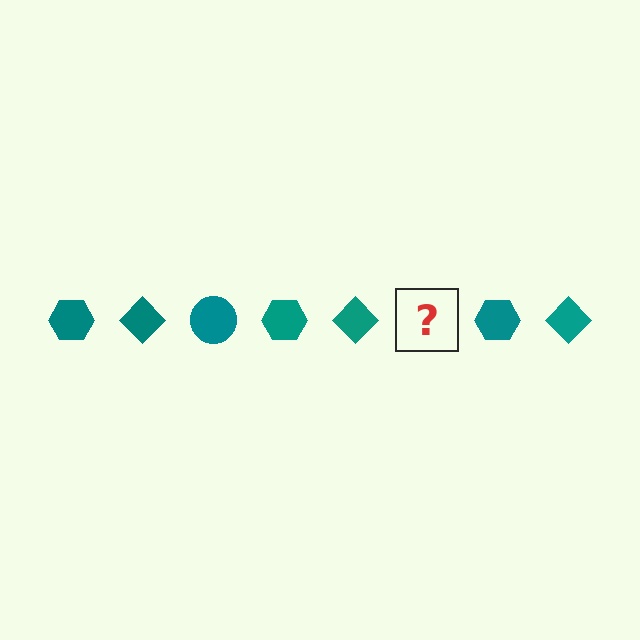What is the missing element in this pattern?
The missing element is a teal circle.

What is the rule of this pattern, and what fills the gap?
The rule is that the pattern cycles through hexagon, diamond, circle shapes in teal. The gap should be filled with a teal circle.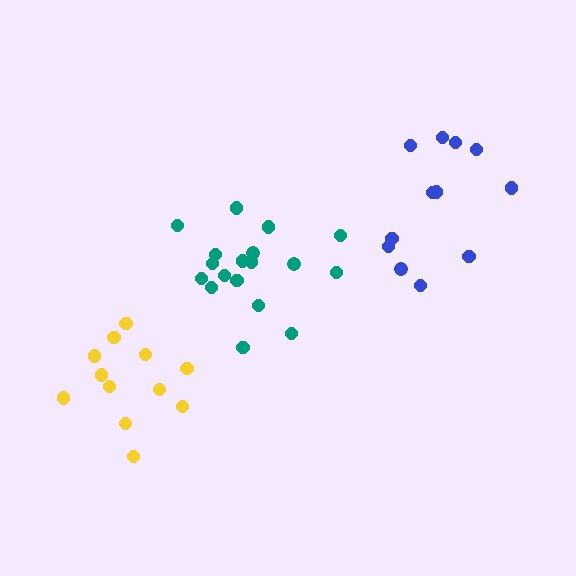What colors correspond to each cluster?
The clusters are colored: yellow, teal, blue.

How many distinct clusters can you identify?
There are 3 distinct clusters.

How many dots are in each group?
Group 1: 12 dots, Group 2: 18 dots, Group 3: 12 dots (42 total).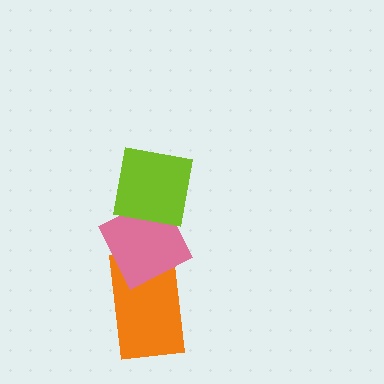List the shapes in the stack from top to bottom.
From top to bottom: the lime square, the pink diamond, the orange rectangle.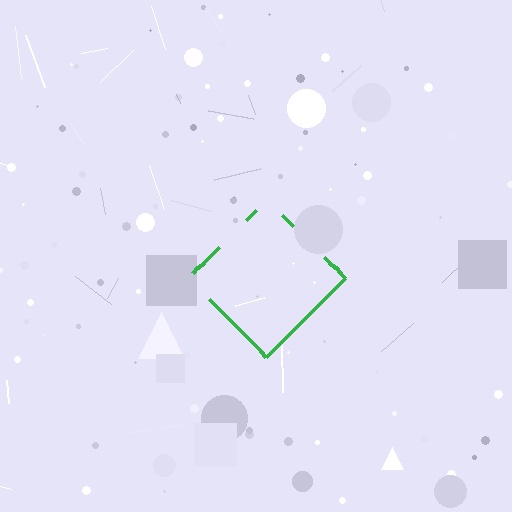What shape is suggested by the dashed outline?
The dashed outline suggests a diamond.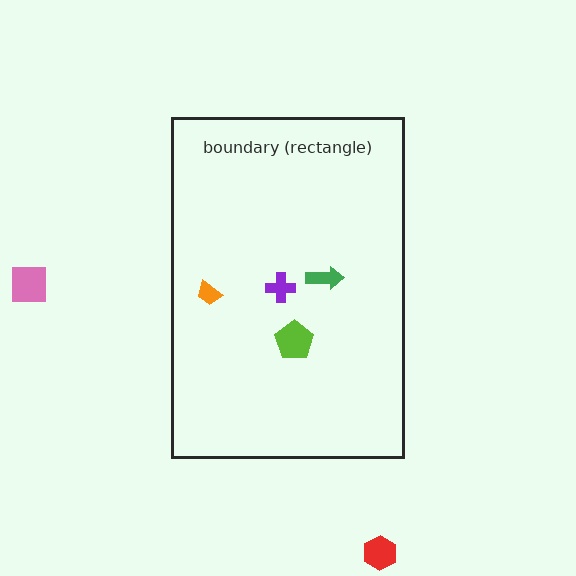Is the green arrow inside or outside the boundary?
Inside.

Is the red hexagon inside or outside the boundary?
Outside.